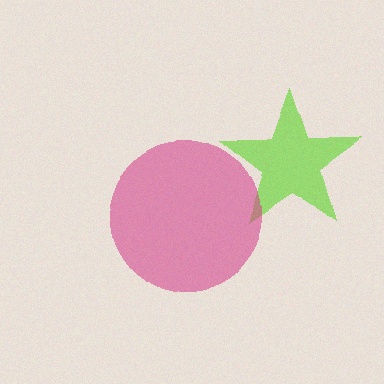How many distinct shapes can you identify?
There are 2 distinct shapes: a lime star, a magenta circle.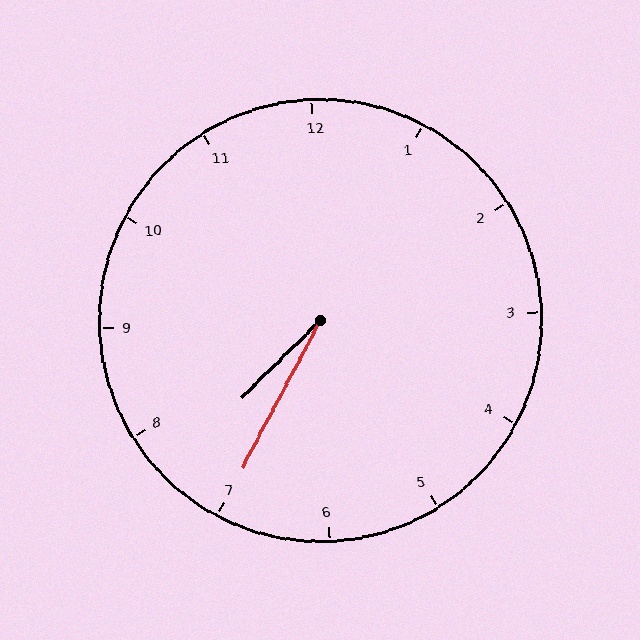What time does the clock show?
7:35.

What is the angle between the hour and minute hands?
Approximately 18 degrees.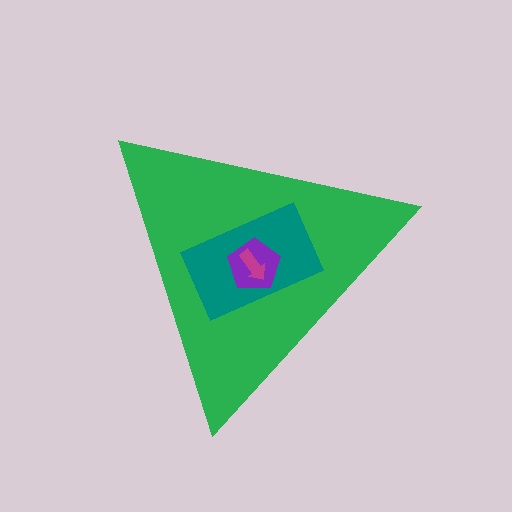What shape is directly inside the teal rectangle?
The purple pentagon.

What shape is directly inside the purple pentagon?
The magenta arrow.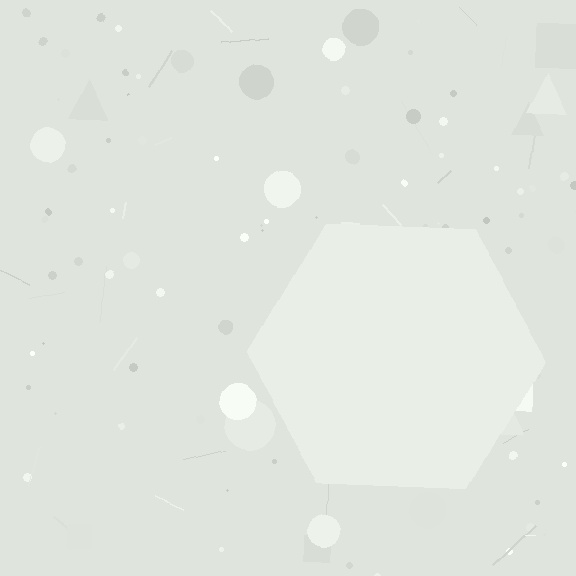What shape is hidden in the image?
A hexagon is hidden in the image.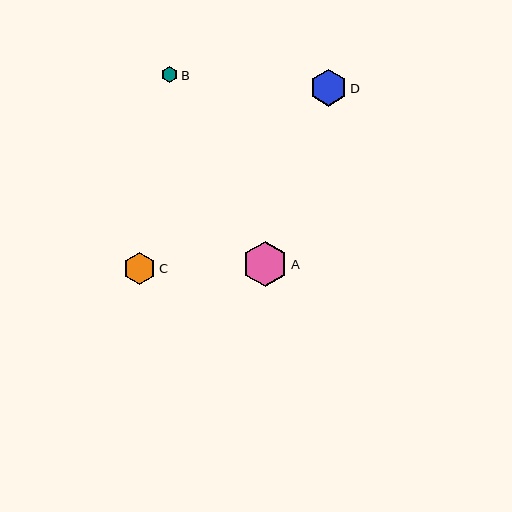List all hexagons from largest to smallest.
From largest to smallest: A, D, C, B.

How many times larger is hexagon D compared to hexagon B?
Hexagon D is approximately 2.3 times the size of hexagon B.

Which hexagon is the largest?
Hexagon A is the largest with a size of approximately 45 pixels.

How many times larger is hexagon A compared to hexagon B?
Hexagon A is approximately 2.9 times the size of hexagon B.